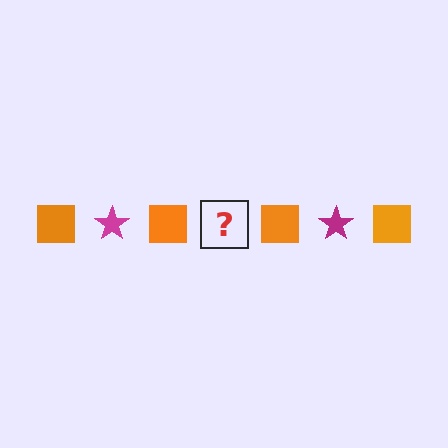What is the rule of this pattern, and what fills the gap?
The rule is that the pattern alternates between orange square and magenta star. The gap should be filled with a magenta star.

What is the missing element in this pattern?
The missing element is a magenta star.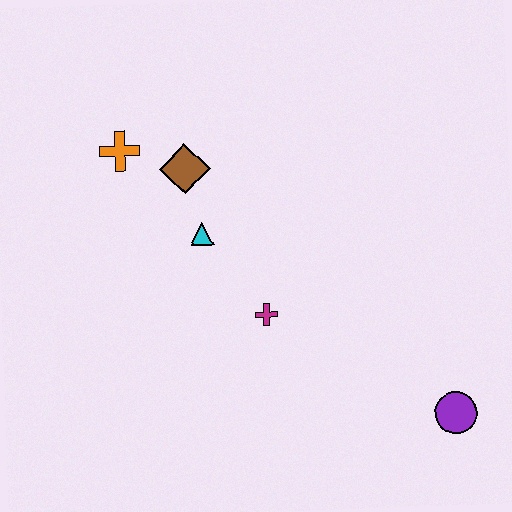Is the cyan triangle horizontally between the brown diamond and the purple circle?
Yes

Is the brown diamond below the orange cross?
Yes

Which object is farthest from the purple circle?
The orange cross is farthest from the purple circle.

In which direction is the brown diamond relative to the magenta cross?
The brown diamond is above the magenta cross.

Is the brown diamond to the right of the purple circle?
No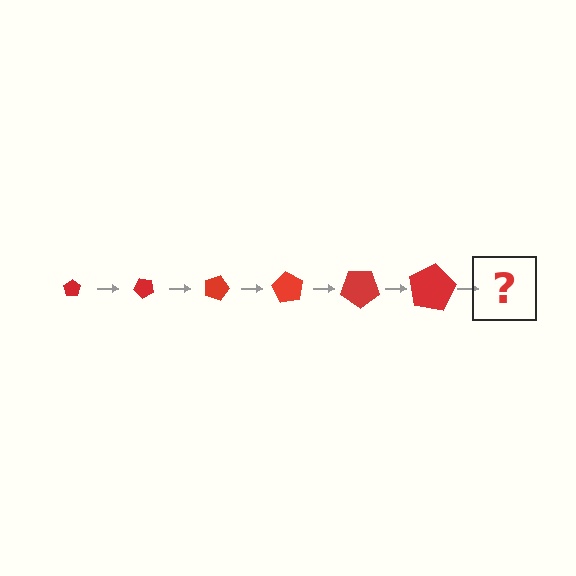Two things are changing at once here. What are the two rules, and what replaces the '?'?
The two rules are that the pentagon grows larger each step and it rotates 45 degrees each step. The '?' should be a pentagon, larger than the previous one and rotated 270 degrees from the start.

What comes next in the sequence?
The next element should be a pentagon, larger than the previous one and rotated 270 degrees from the start.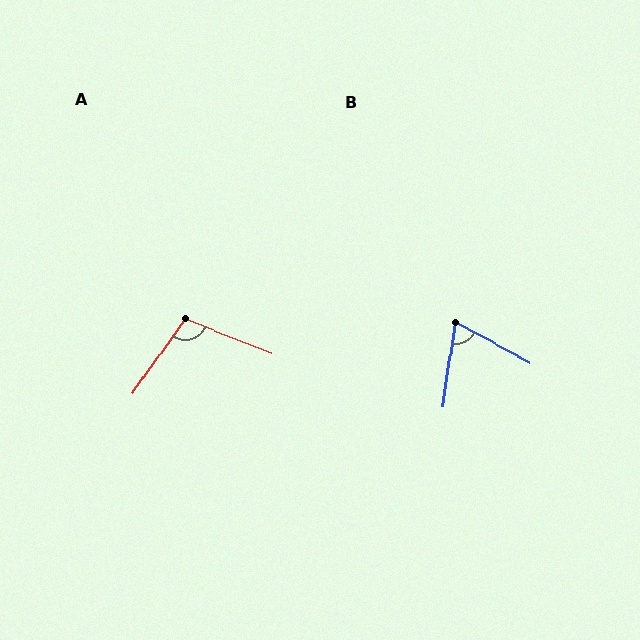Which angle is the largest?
A, at approximately 103 degrees.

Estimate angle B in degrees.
Approximately 70 degrees.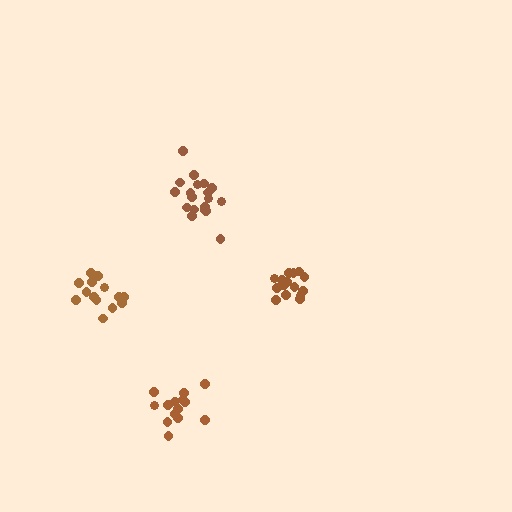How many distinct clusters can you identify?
There are 4 distinct clusters.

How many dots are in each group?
Group 1: 19 dots, Group 2: 15 dots, Group 3: 14 dots, Group 4: 14 dots (62 total).